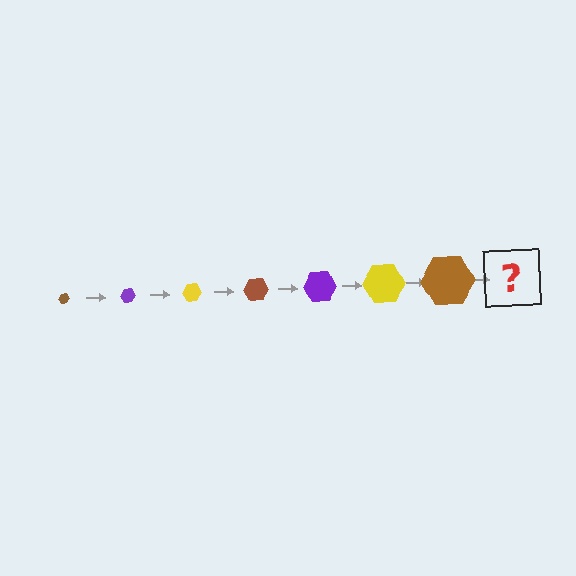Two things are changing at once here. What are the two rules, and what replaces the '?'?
The two rules are that the hexagon grows larger each step and the color cycles through brown, purple, and yellow. The '?' should be a purple hexagon, larger than the previous one.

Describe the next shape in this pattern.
It should be a purple hexagon, larger than the previous one.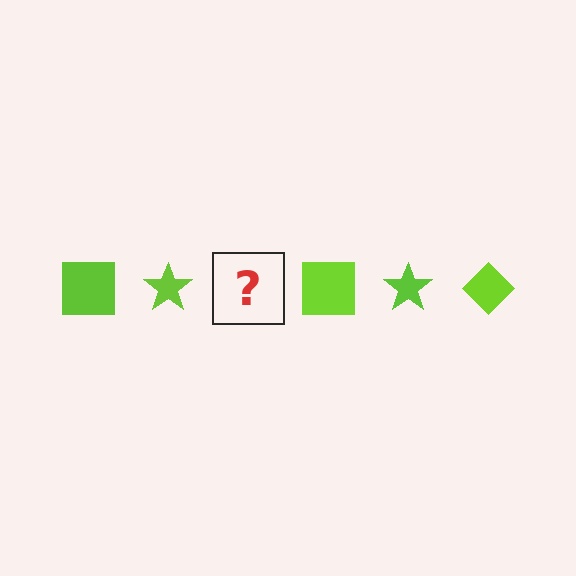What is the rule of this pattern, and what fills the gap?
The rule is that the pattern cycles through square, star, diamond shapes in lime. The gap should be filled with a lime diamond.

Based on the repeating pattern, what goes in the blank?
The blank should be a lime diamond.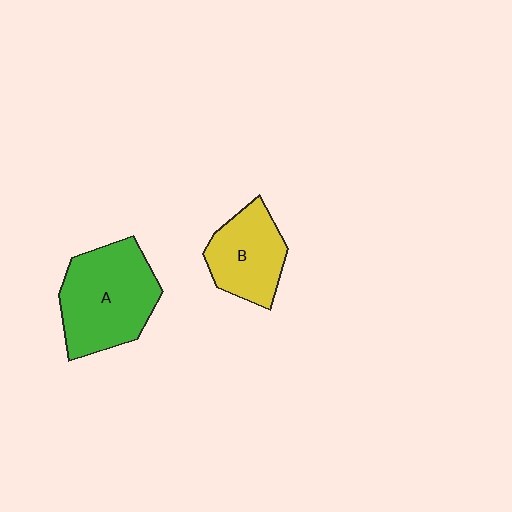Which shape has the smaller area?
Shape B (yellow).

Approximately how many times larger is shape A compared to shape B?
Approximately 1.5 times.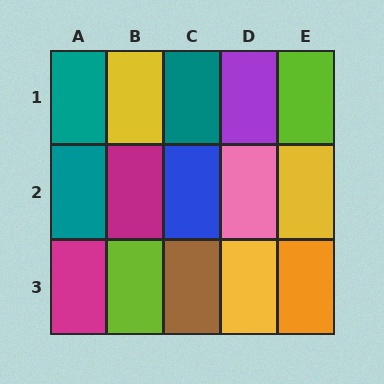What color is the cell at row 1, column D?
Purple.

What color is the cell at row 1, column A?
Teal.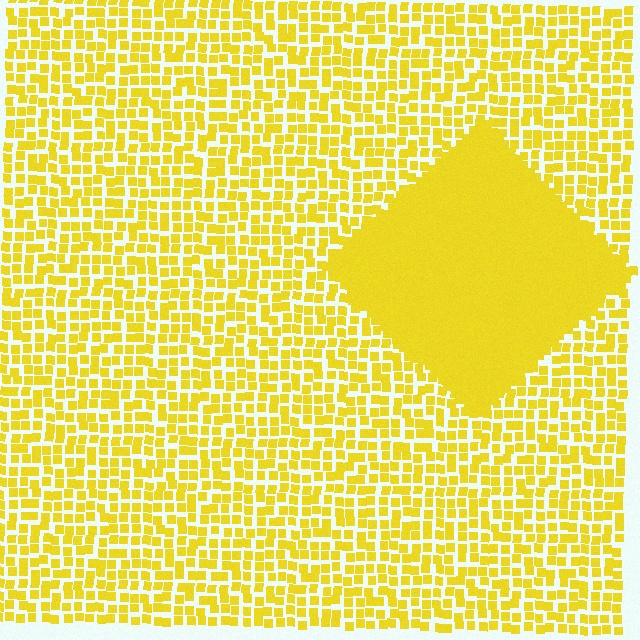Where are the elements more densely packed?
The elements are more densely packed inside the diamond boundary.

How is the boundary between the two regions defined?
The boundary is defined by a change in element density (approximately 2.9x ratio). All elements are the same color, size, and shape.